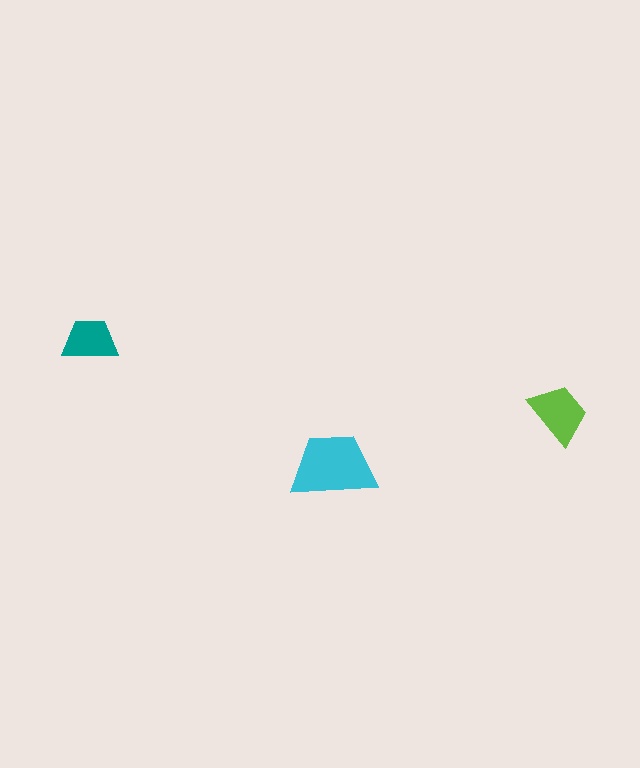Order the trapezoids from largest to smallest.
the cyan one, the lime one, the teal one.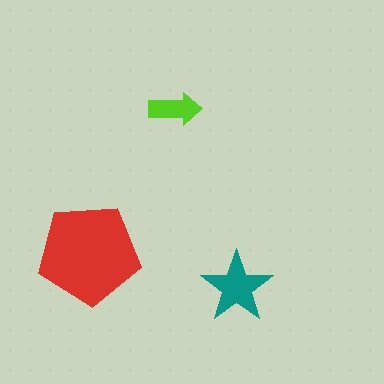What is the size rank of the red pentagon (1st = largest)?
1st.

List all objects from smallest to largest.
The lime arrow, the teal star, the red pentagon.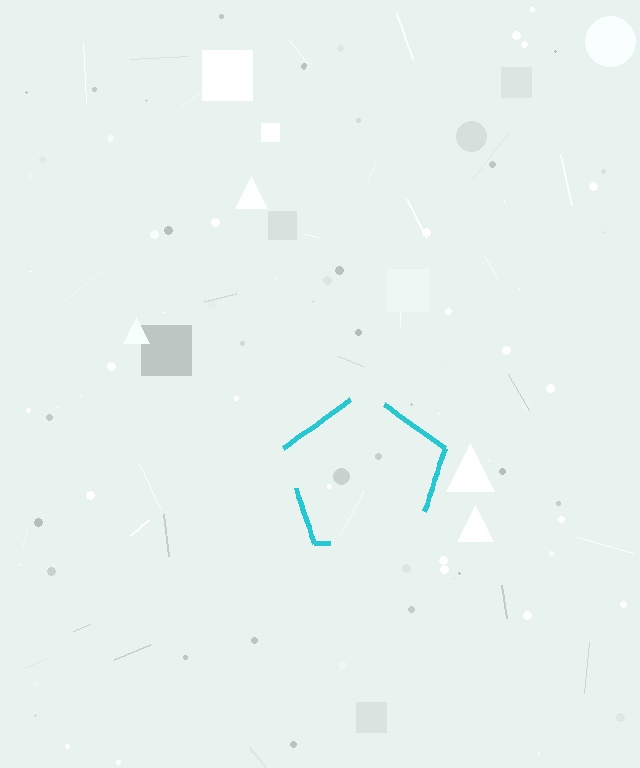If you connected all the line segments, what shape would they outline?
They would outline a pentagon.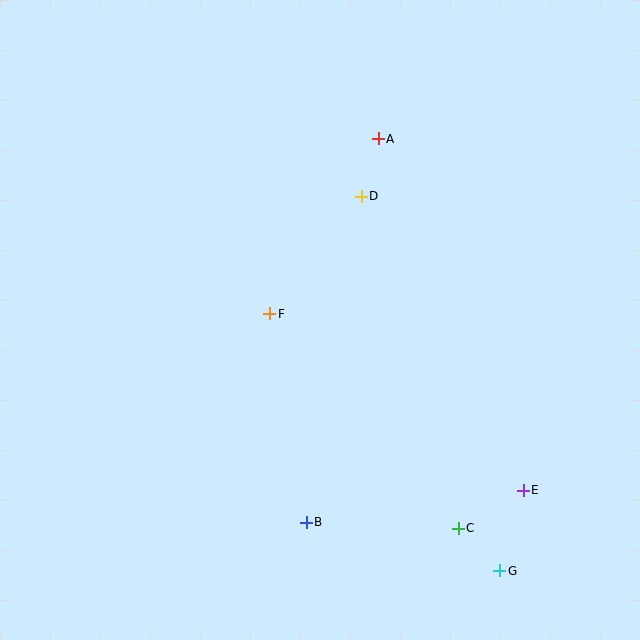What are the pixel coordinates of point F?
Point F is at (270, 314).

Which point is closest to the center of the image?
Point F at (270, 314) is closest to the center.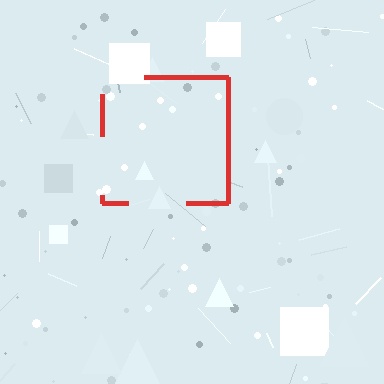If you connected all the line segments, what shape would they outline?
They would outline a square.